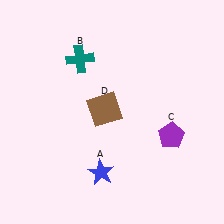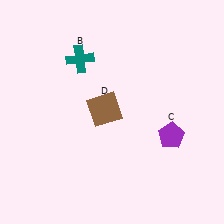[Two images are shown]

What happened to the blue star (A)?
The blue star (A) was removed in Image 2. It was in the bottom-left area of Image 1.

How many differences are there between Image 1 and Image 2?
There is 1 difference between the two images.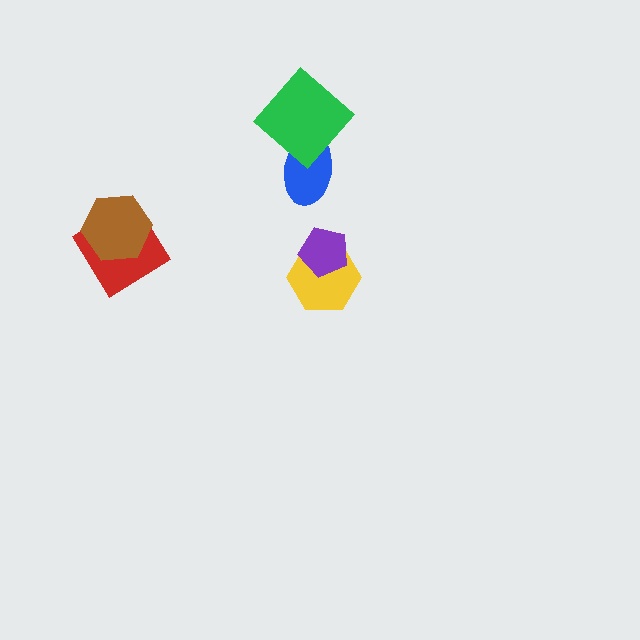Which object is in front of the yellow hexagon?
The purple pentagon is in front of the yellow hexagon.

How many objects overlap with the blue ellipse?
1 object overlaps with the blue ellipse.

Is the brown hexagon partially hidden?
No, no other shape covers it.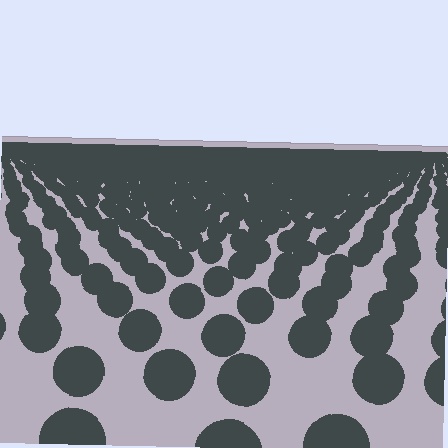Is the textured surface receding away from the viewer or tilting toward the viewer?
The surface is receding away from the viewer. Texture elements get smaller and denser toward the top.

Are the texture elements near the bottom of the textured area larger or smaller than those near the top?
Larger. Near the bottom, elements are closer to the viewer and appear at a bigger on-screen size.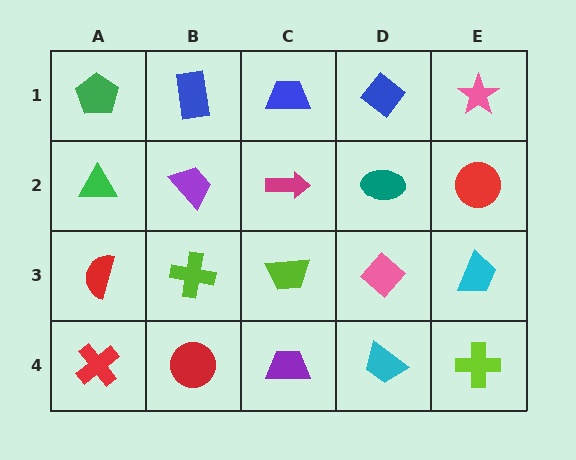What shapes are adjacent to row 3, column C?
A magenta arrow (row 2, column C), a purple trapezoid (row 4, column C), a lime cross (row 3, column B), a pink diamond (row 3, column D).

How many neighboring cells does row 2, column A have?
3.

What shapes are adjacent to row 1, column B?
A purple trapezoid (row 2, column B), a green pentagon (row 1, column A), a blue trapezoid (row 1, column C).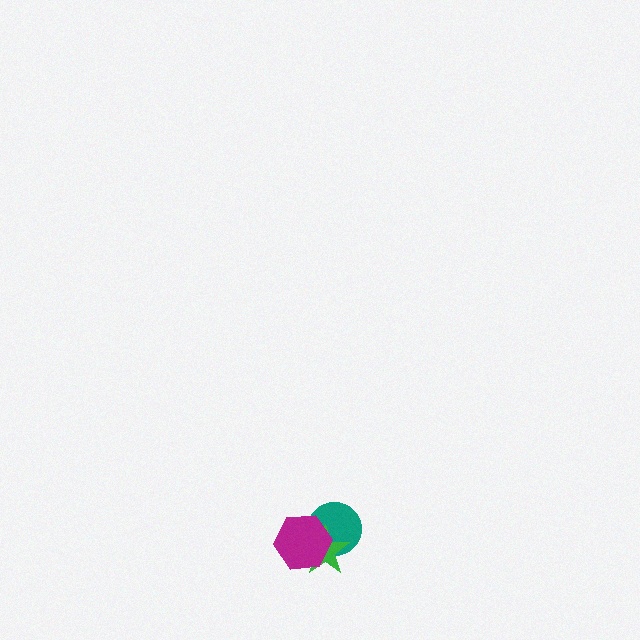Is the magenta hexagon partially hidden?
No, no other shape covers it.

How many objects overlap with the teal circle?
2 objects overlap with the teal circle.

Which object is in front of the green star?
The magenta hexagon is in front of the green star.